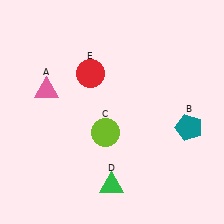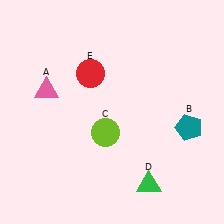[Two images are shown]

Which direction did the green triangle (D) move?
The green triangle (D) moved right.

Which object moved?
The green triangle (D) moved right.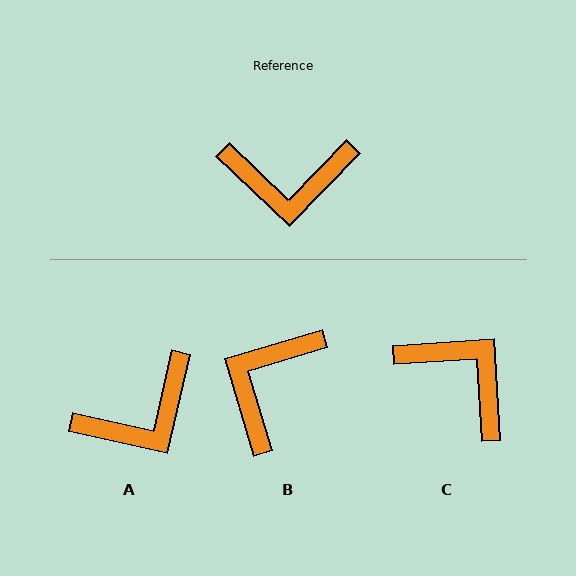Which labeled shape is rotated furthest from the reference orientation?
C, about 138 degrees away.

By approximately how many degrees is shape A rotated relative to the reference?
Approximately 31 degrees counter-clockwise.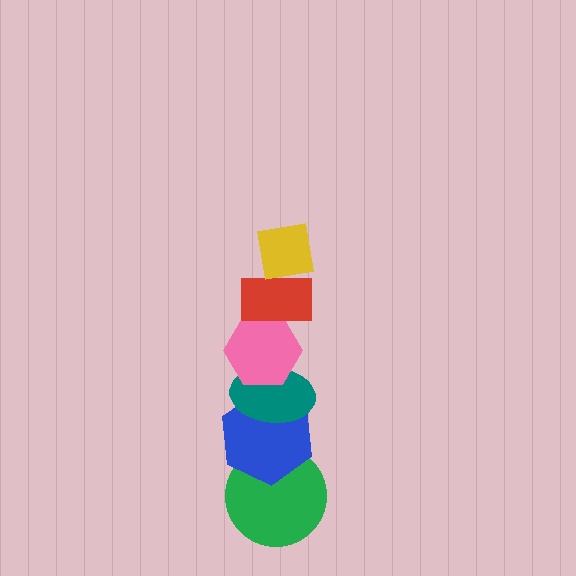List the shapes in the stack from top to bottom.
From top to bottom: the yellow square, the red rectangle, the pink hexagon, the teal ellipse, the blue hexagon, the green circle.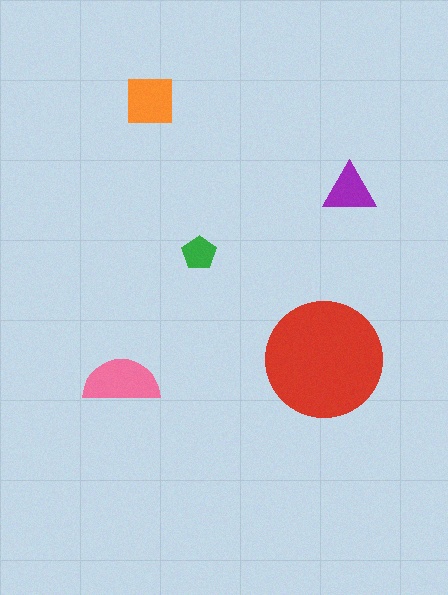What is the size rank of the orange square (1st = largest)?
3rd.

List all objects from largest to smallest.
The red circle, the pink semicircle, the orange square, the purple triangle, the green pentagon.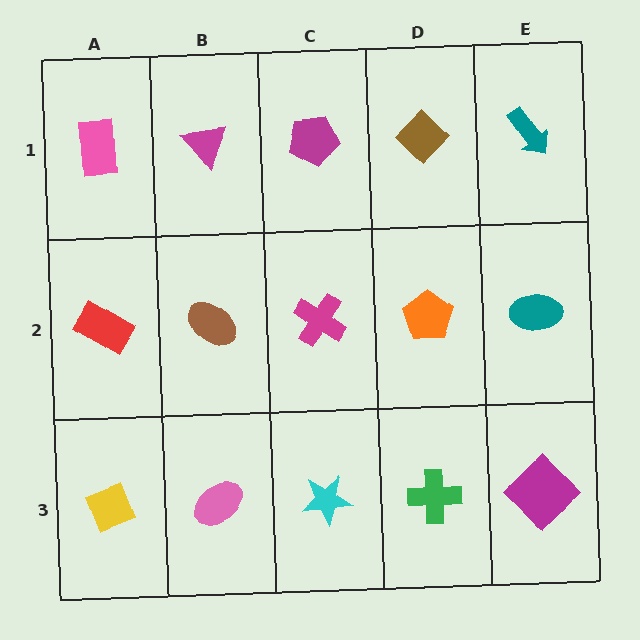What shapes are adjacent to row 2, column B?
A magenta triangle (row 1, column B), a pink ellipse (row 3, column B), a red rectangle (row 2, column A), a magenta cross (row 2, column C).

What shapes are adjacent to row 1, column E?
A teal ellipse (row 2, column E), a brown diamond (row 1, column D).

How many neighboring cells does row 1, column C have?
3.